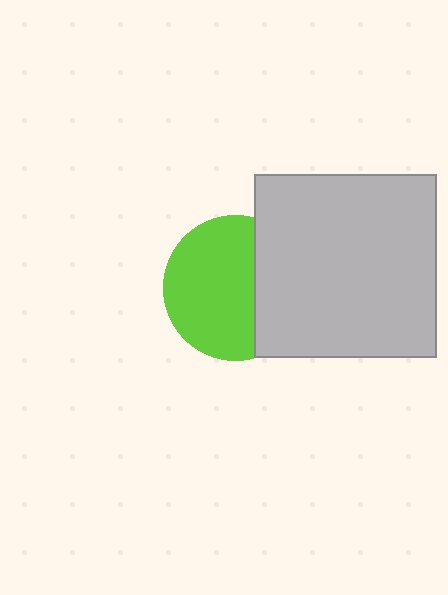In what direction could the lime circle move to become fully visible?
The lime circle could move left. That would shift it out from behind the light gray square entirely.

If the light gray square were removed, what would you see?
You would see the complete lime circle.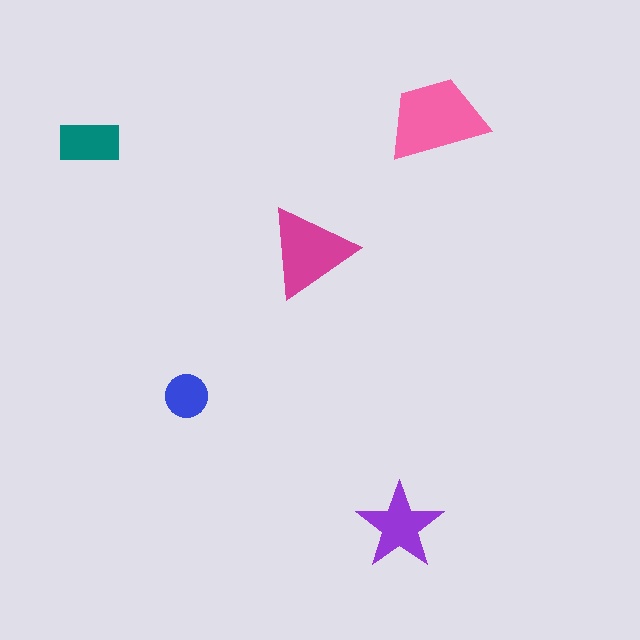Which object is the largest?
The pink trapezoid.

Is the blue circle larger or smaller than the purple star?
Smaller.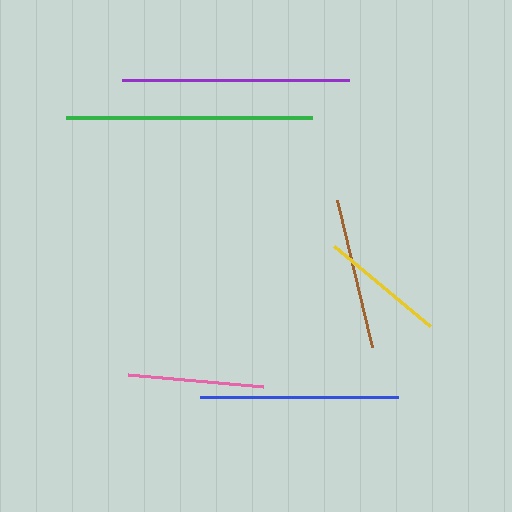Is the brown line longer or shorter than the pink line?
The brown line is longer than the pink line.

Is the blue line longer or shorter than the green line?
The green line is longer than the blue line.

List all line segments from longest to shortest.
From longest to shortest: green, purple, blue, brown, pink, yellow.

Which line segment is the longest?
The green line is the longest at approximately 247 pixels.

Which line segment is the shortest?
The yellow line is the shortest at approximately 125 pixels.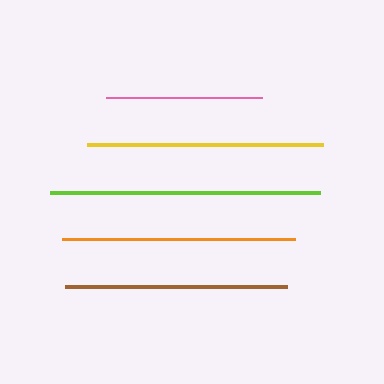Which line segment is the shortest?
The pink line is the shortest at approximately 156 pixels.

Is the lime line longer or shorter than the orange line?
The lime line is longer than the orange line.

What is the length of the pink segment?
The pink segment is approximately 156 pixels long.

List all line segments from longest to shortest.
From longest to shortest: lime, yellow, orange, brown, pink.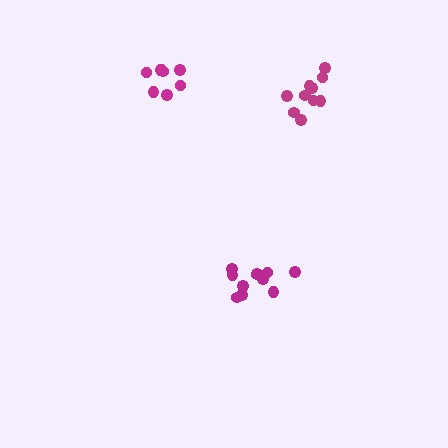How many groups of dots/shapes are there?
There are 3 groups.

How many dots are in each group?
Group 1: 10 dots, Group 2: 11 dots, Group 3: 8 dots (29 total).